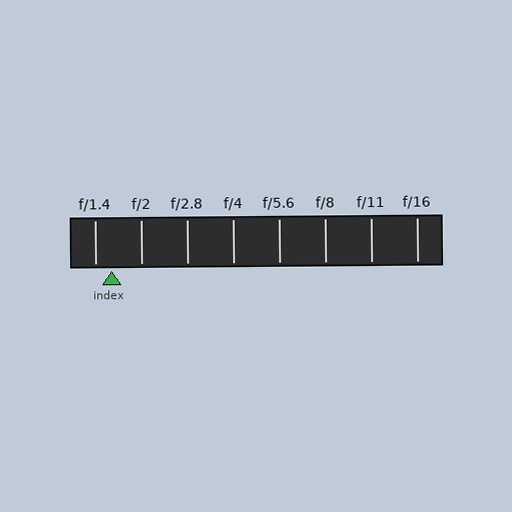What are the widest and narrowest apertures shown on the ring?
The widest aperture shown is f/1.4 and the narrowest is f/16.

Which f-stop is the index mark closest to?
The index mark is closest to f/1.4.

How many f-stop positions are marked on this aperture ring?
There are 8 f-stop positions marked.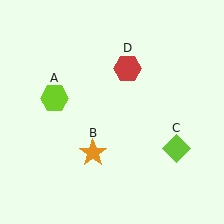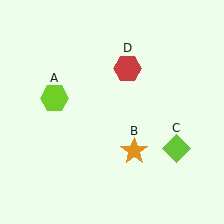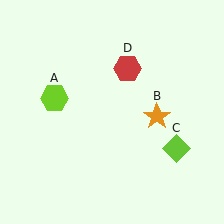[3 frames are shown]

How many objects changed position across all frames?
1 object changed position: orange star (object B).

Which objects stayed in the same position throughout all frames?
Lime hexagon (object A) and lime diamond (object C) and red hexagon (object D) remained stationary.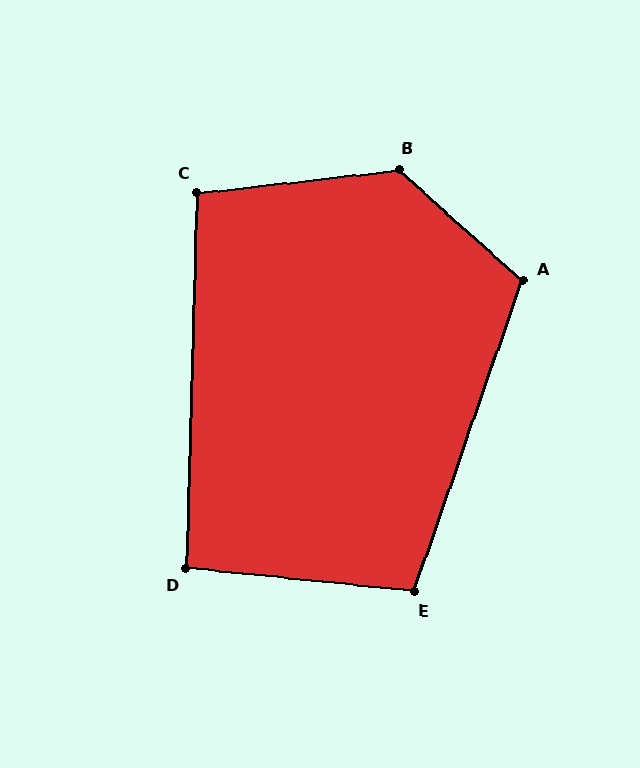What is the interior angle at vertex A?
Approximately 112 degrees (obtuse).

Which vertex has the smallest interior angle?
D, at approximately 94 degrees.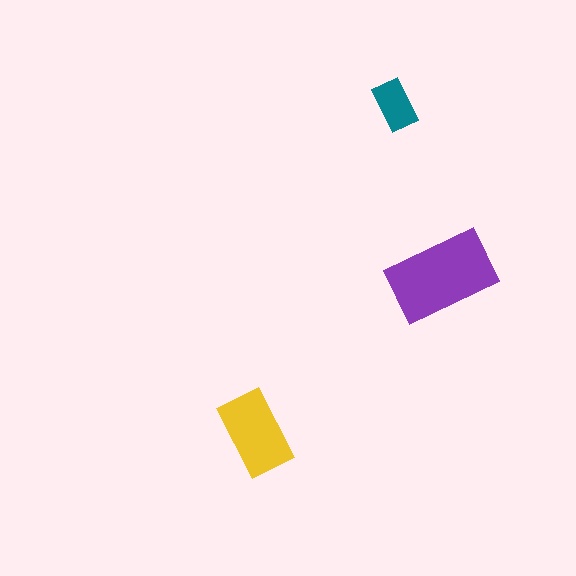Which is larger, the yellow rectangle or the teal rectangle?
The yellow one.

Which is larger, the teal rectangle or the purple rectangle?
The purple one.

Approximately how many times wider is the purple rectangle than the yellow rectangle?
About 1.5 times wider.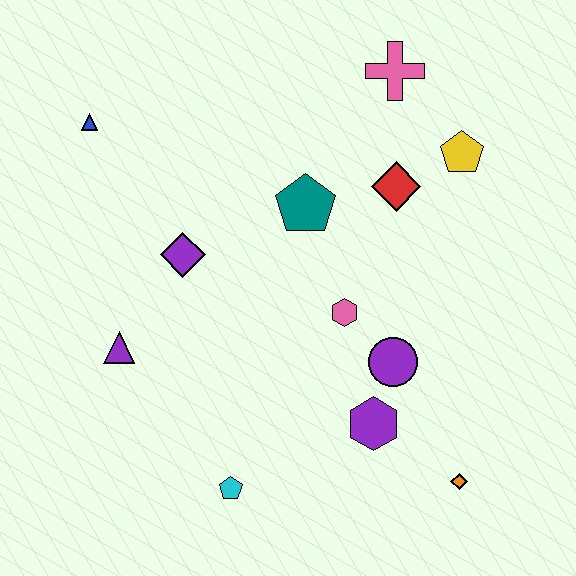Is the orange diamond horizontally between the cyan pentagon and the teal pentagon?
No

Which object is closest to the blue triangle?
The purple diamond is closest to the blue triangle.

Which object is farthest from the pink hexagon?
The blue triangle is farthest from the pink hexagon.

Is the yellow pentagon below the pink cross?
Yes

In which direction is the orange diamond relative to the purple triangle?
The orange diamond is to the right of the purple triangle.